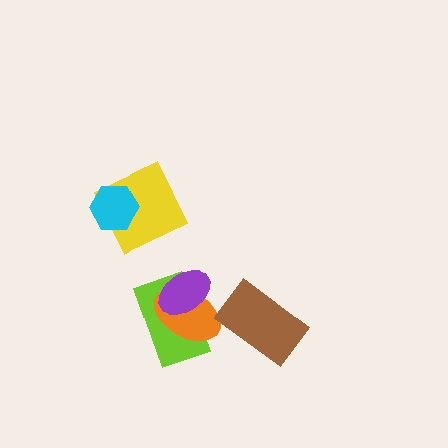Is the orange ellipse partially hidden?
Yes, it is partially covered by another shape.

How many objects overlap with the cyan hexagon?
1 object overlaps with the cyan hexagon.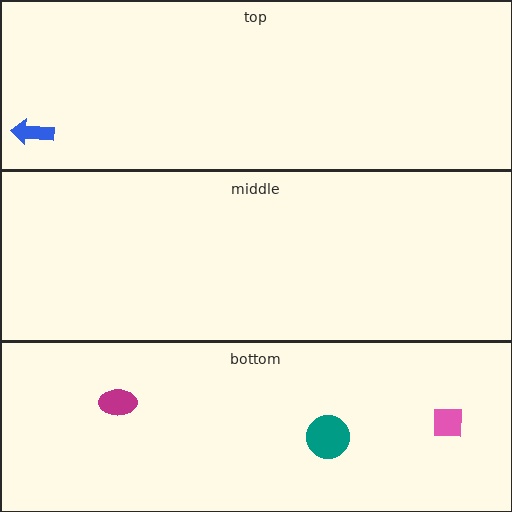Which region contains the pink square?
The bottom region.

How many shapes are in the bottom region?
3.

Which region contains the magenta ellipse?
The bottom region.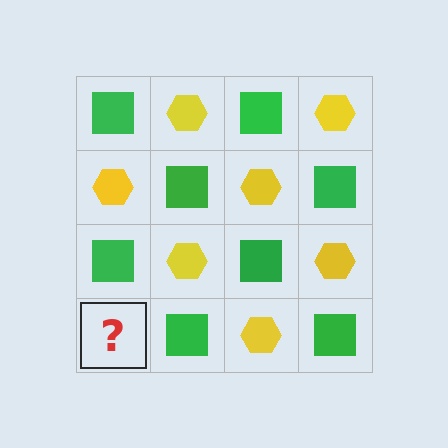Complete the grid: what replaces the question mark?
The question mark should be replaced with a yellow hexagon.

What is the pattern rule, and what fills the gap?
The rule is that it alternates green square and yellow hexagon in a checkerboard pattern. The gap should be filled with a yellow hexagon.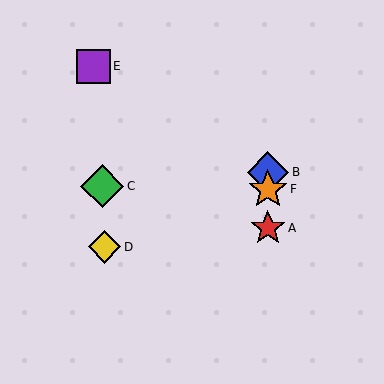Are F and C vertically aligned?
No, F is at x≈268 and C is at x≈102.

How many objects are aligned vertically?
3 objects (A, B, F) are aligned vertically.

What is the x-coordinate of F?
Object F is at x≈268.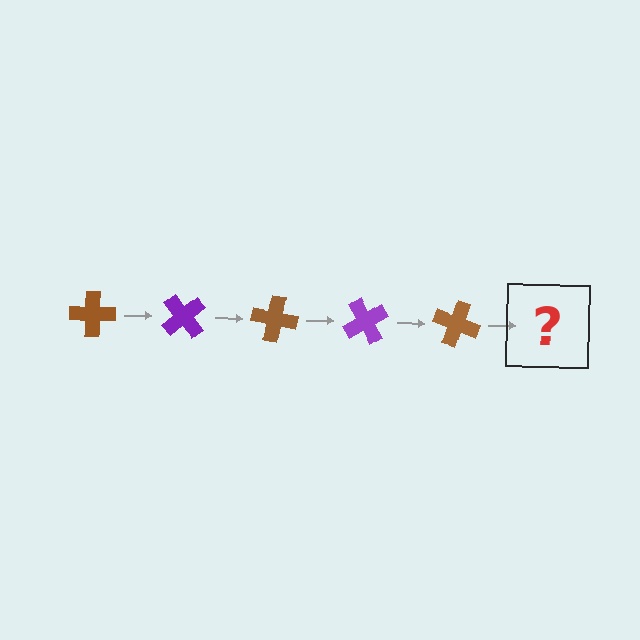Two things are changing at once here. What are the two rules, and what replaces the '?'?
The two rules are that it rotates 50 degrees each step and the color cycles through brown and purple. The '?' should be a purple cross, rotated 250 degrees from the start.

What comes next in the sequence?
The next element should be a purple cross, rotated 250 degrees from the start.